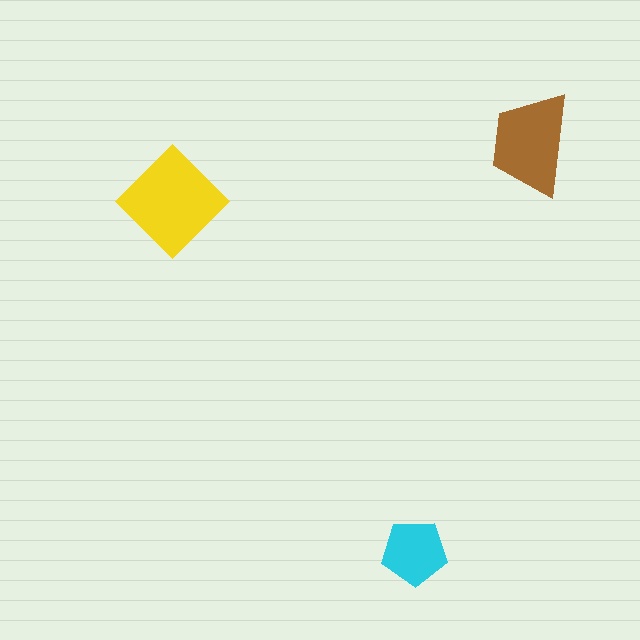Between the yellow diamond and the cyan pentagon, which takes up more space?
The yellow diamond.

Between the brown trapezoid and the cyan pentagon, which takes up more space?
The brown trapezoid.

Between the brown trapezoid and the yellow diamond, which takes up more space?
The yellow diamond.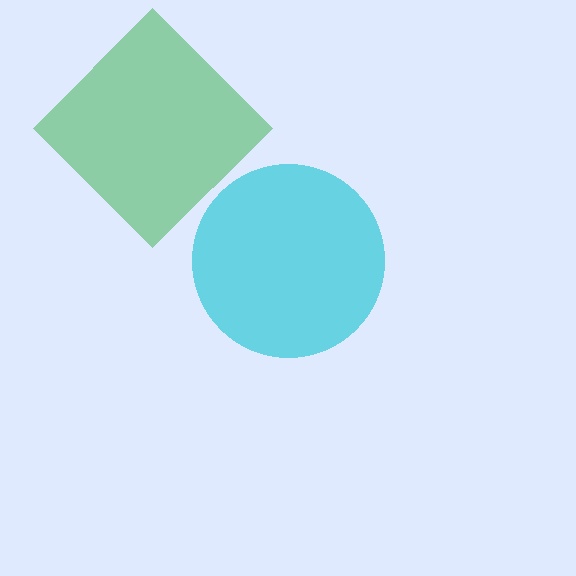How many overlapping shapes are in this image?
There are 2 overlapping shapes in the image.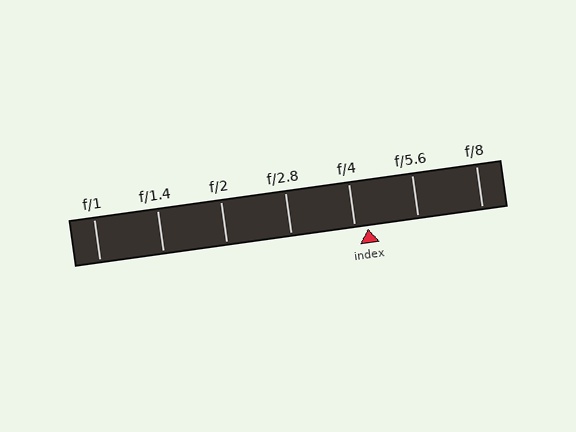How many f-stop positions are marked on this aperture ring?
There are 7 f-stop positions marked.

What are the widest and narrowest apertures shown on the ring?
The widest aperture shown is f/1 and the narrowest is f/8.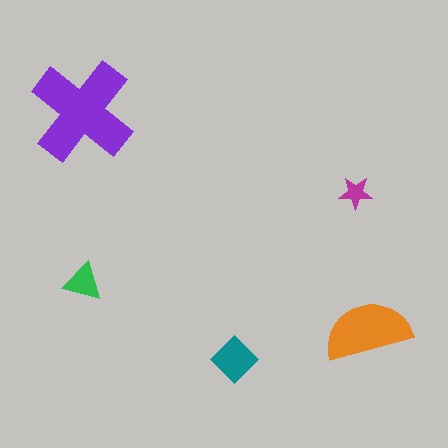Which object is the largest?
The purple cross.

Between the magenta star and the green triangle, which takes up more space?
The green triangle.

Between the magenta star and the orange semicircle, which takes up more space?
The orange semicircle.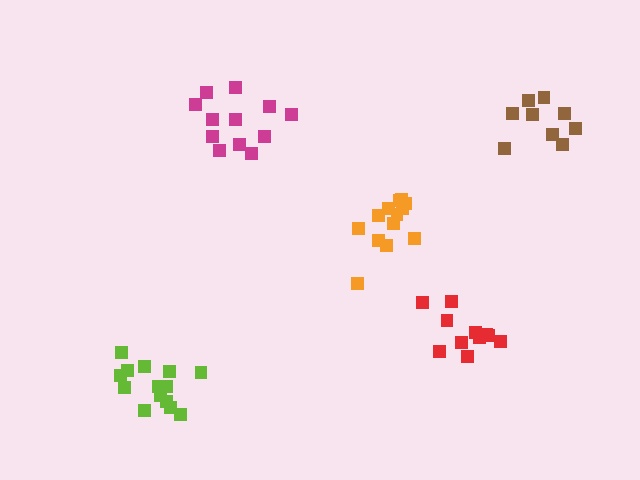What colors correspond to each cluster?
The clusters are colored: magenta, lime, red, brown, orange.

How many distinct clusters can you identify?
There are 5 distinct clusters.